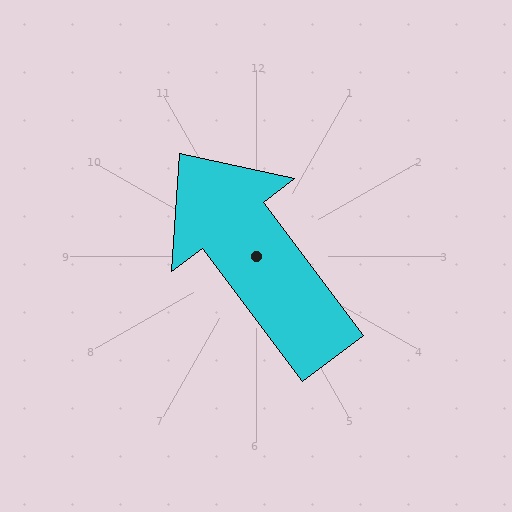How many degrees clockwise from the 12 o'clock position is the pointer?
Approximately 323 degrees.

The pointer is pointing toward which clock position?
Roughly 11 o'clock.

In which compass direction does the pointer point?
Northwest.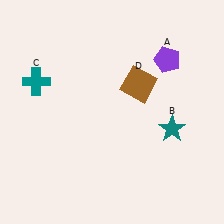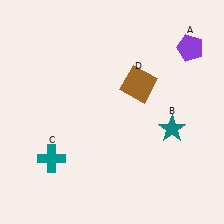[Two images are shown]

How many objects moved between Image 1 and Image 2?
2 objects moved between the two images.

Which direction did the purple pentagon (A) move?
The purple pentagon (A) moved right.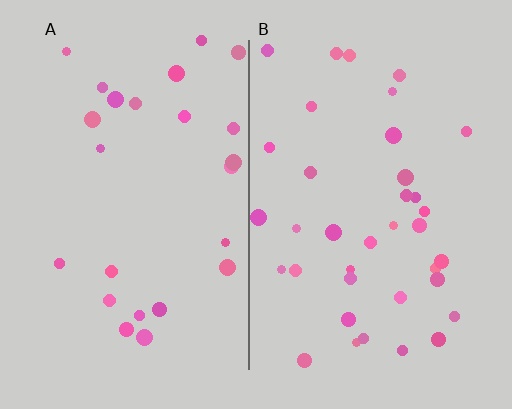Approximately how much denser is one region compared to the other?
Approximately 1.5× — region B over region A.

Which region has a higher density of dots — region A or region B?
B (the right).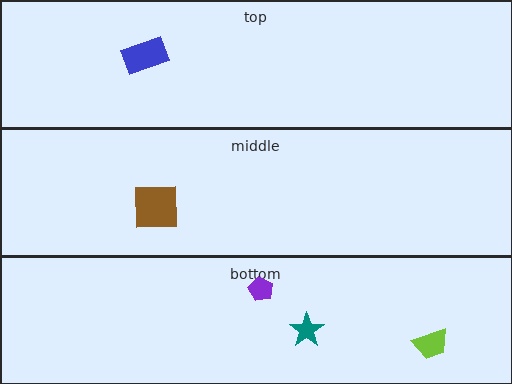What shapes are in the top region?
The blue rectangle.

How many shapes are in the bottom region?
3.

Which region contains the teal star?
The bottom region.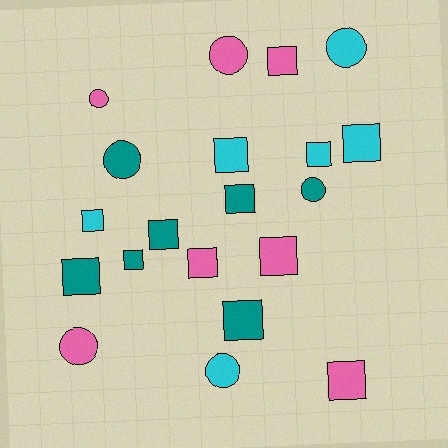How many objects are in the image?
There are 20 objects.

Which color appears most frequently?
Pink, with 7 objects.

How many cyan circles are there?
There are 2 cyan circles.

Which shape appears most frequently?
Square, with 13 objects.